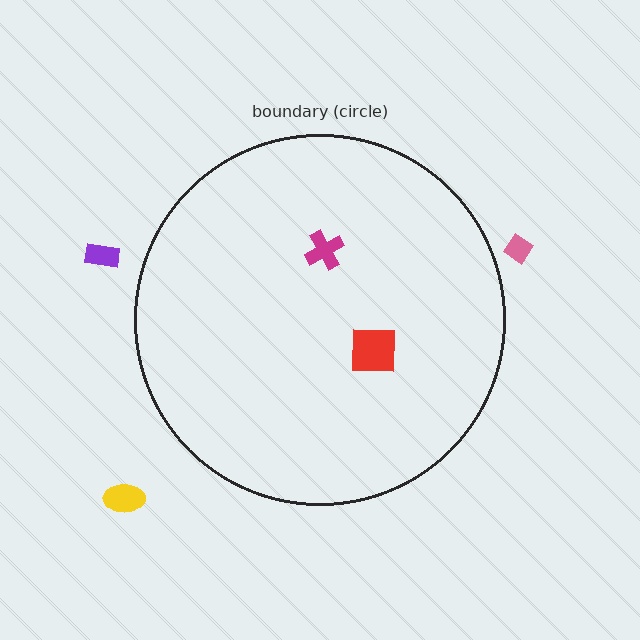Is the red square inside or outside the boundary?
Inside.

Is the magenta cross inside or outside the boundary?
Inside.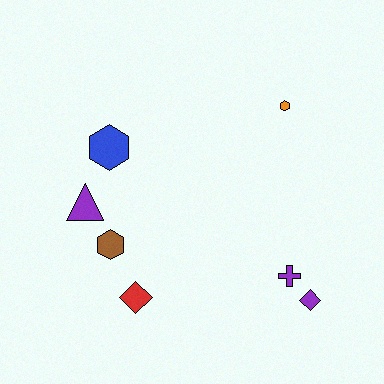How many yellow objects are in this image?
There are no yellow objects.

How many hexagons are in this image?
There are 3 hexagons.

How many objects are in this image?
There are 7 objects.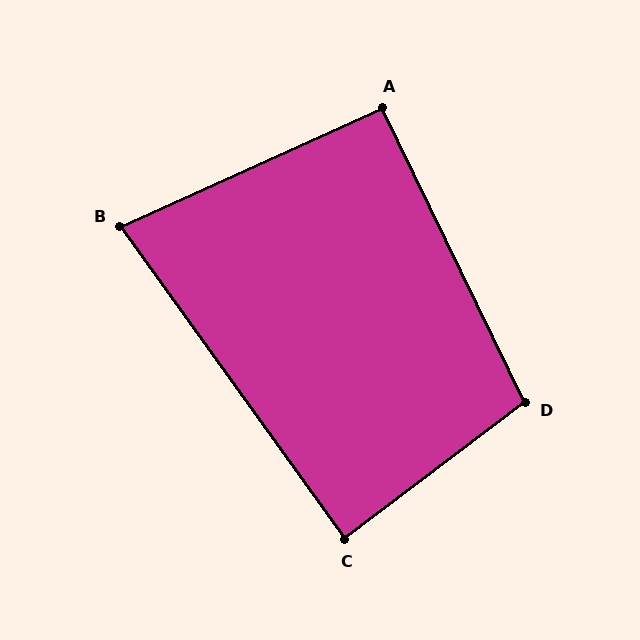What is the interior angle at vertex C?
Approximately 88 degrees (approximately right).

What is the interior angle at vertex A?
Approximately 92 degrees (approximately right).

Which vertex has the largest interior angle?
D, at approximately 101 degrees.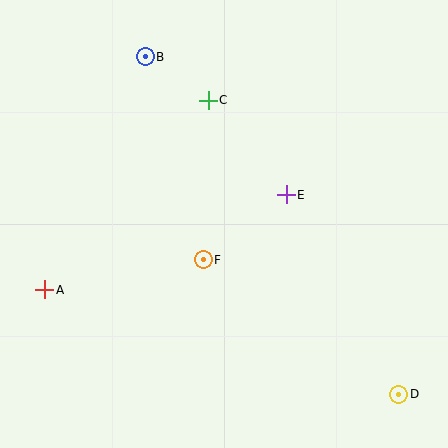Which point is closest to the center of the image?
Point F at (203, 260) is closest to the center.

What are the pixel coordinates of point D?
Point D is at (399, 394).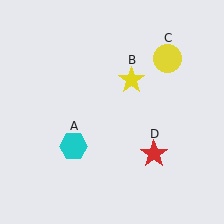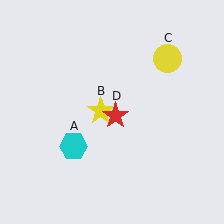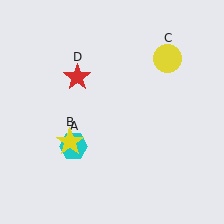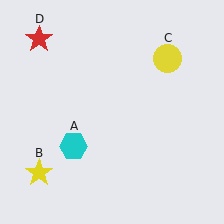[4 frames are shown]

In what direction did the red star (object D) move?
The red star (object D) moved up and to the left.